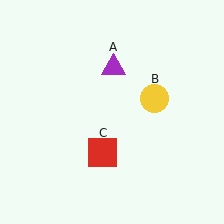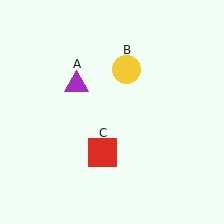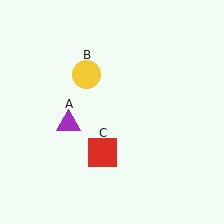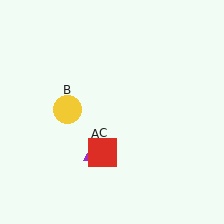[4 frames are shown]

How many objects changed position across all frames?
2 objects changed position: purple triangle (object A), yellow circle (object B).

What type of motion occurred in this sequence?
The purple triangle (object A), yellow circle (object B) rotated counterclockwise around the center of the scene.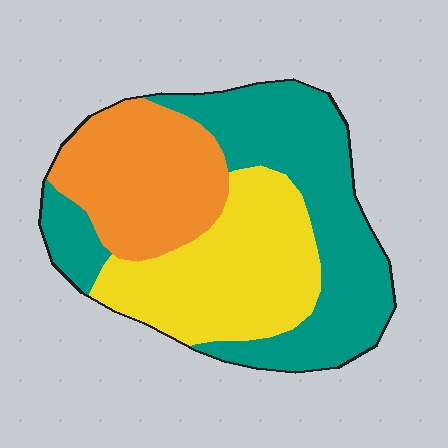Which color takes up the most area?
Teal, at roughly 40%.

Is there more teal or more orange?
Teal.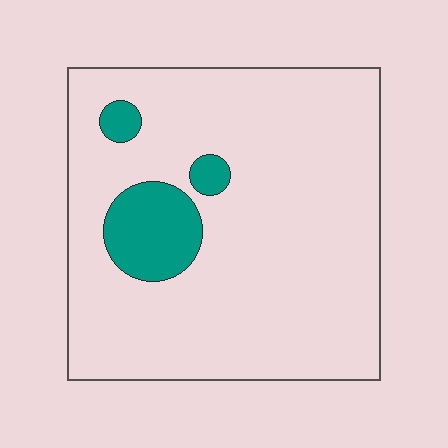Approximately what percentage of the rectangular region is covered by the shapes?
Approximately 10%.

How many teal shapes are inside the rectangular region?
3.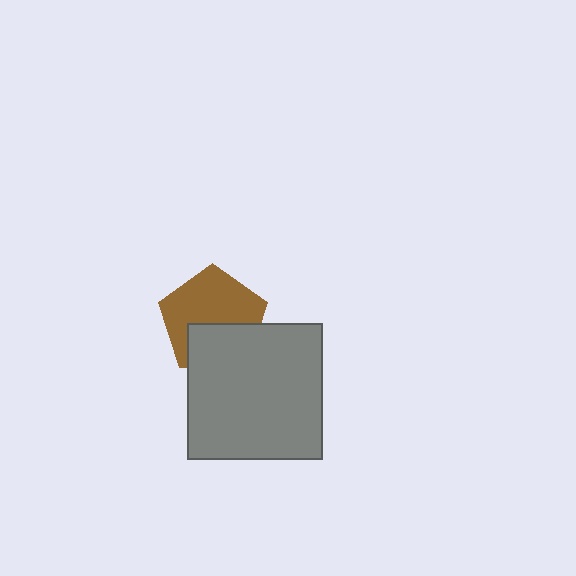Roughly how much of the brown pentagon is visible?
About half of it is visible (roughly 63%).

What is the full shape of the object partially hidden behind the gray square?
The partially hidden object is a brown pentagon.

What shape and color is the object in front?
The object in front is a gray square.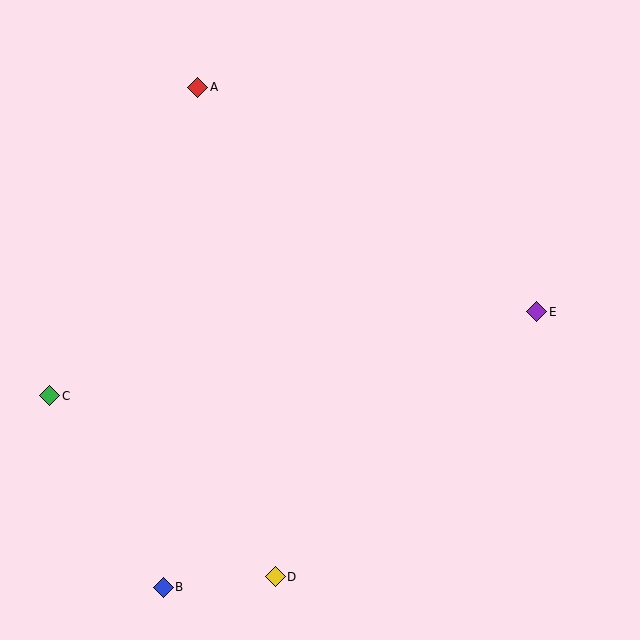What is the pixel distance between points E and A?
The distance between E and A is 407 pixels.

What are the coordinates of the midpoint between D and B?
The midpoint between D and B is at (219, 582).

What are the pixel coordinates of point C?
Point C is at (50, 396).